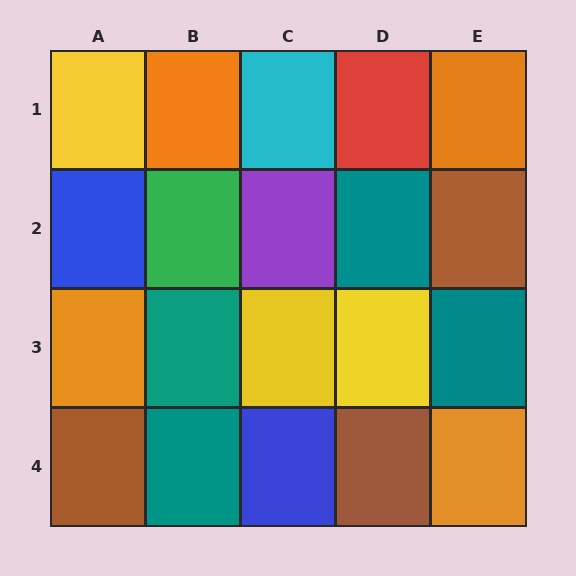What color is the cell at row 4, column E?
Orange.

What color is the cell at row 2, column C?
Purple.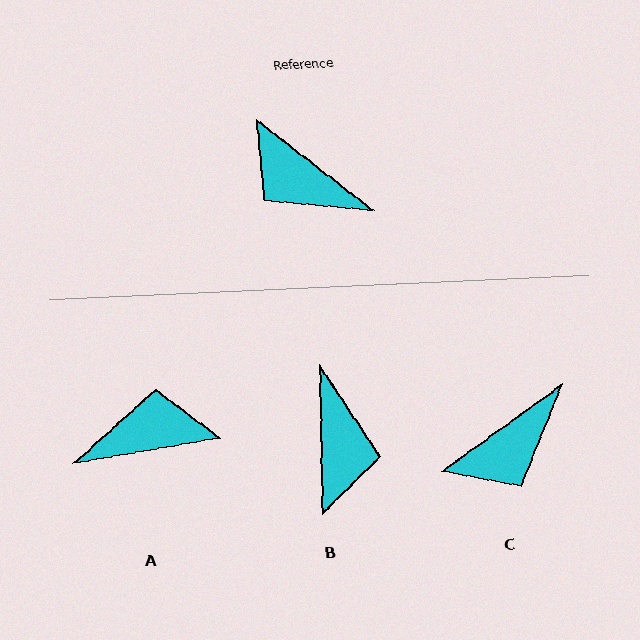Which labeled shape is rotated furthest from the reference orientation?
A, about 132 degrees away.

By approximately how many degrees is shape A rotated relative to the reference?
Approximately 132 degrees clockwise.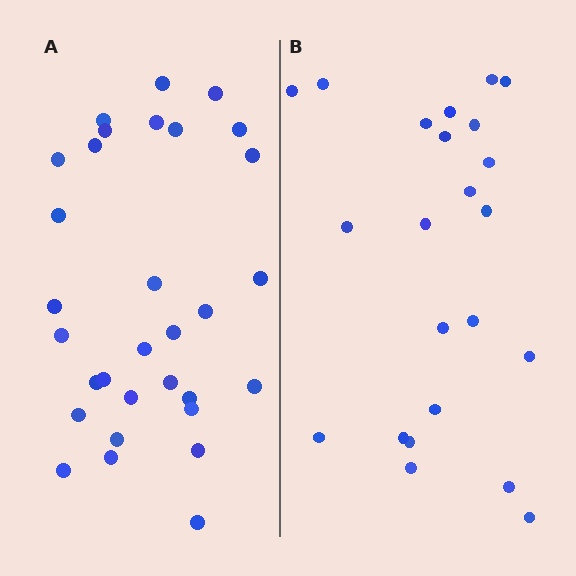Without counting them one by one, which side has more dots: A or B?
Region A (the left region) has more dots.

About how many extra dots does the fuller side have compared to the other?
Region A has roughly 8 or so more dots than region B.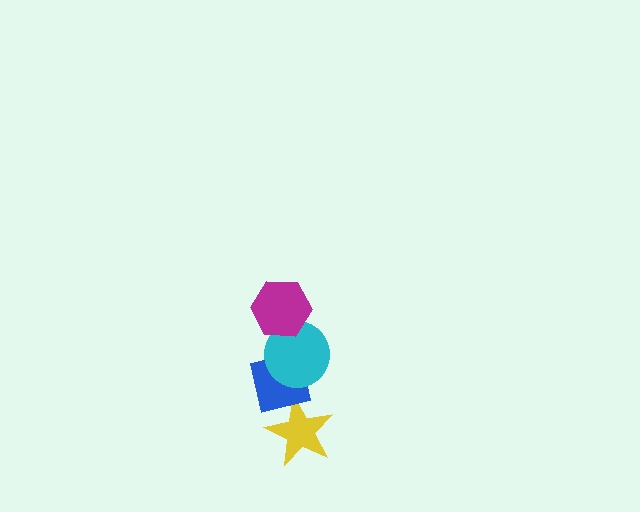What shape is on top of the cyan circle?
The magenta hexagon is on top of the cyan circle.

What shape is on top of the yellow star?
The blue square is on top of the yellow star.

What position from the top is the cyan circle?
The cyan circle is 2nd from the top.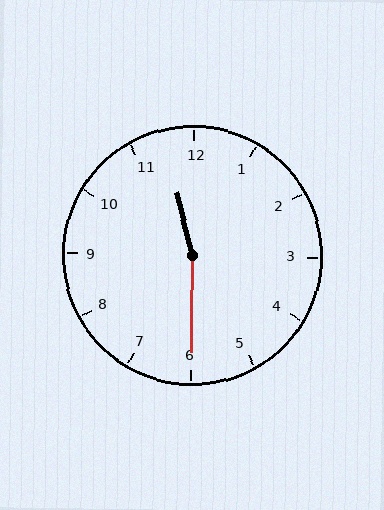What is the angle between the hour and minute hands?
Approximately 165 degrees.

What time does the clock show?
11:30.